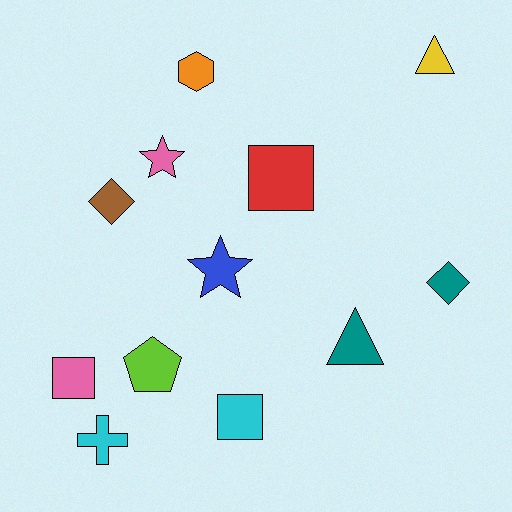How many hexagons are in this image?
There is 1 hexagon.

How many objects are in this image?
There are 12 objects.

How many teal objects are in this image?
There are 2 teal objects.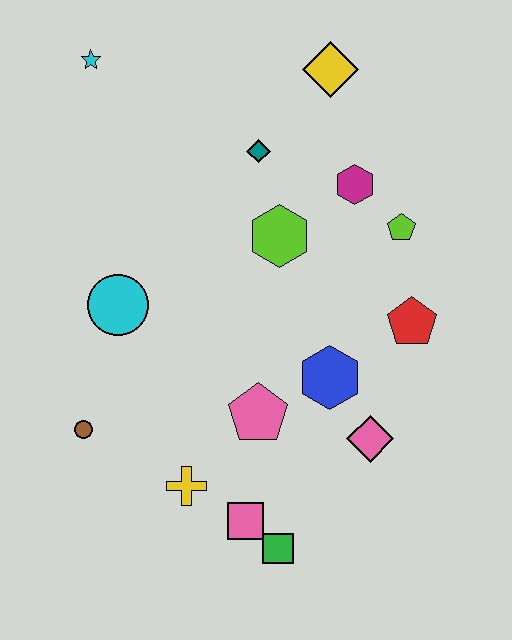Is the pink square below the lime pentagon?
Yes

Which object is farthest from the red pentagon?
The cyan star is farthest from the red pentagon.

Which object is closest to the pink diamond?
The blue hexagon is closest to the pink diamond.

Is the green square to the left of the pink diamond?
Yes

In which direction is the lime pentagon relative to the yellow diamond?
The lime pentagon is below the yellow diamond.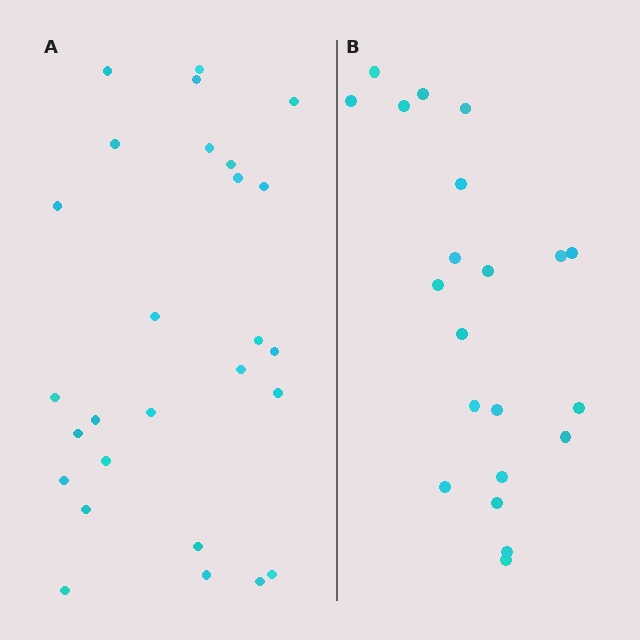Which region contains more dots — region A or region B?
Region A (the left region) has more dots.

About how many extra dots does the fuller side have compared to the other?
Region A has about 6 more dots than region B.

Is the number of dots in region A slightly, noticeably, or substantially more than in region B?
Region A has noticeably more, but not dramatically so. The ratio is roughly 1.3 to 1.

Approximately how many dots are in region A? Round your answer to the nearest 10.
About 30 dots. (The exact count is 27, which rounds to 30.)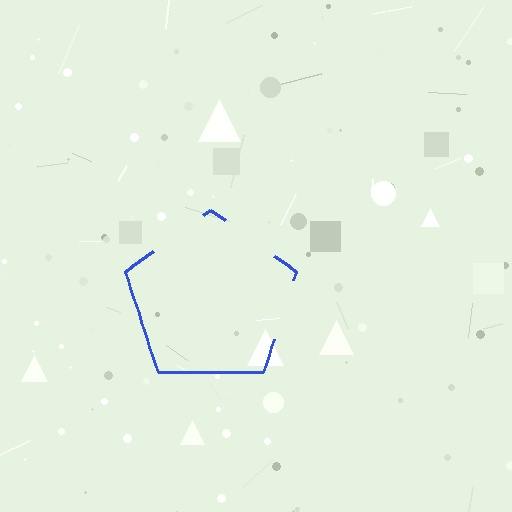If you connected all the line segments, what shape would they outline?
They would outline a pentagon.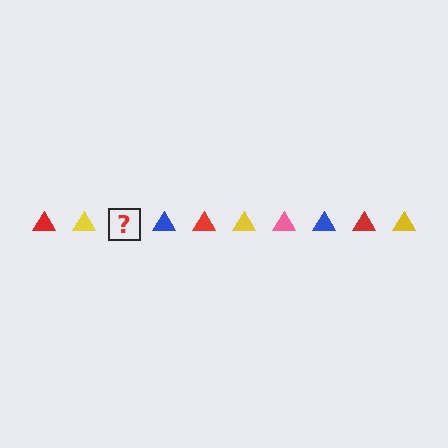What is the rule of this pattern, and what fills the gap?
The rule is that the pattern cycles through red, yellow, pink, blue triangles. The gap should be filled with a pink triangle.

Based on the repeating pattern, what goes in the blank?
The blank should be a pink triangle.